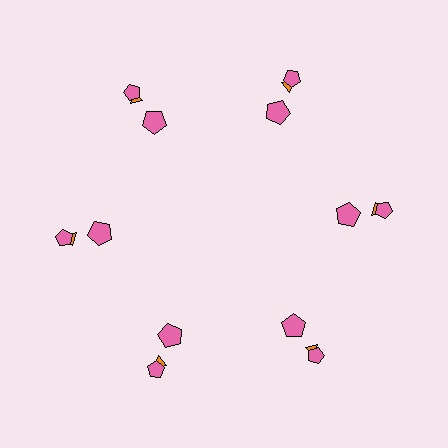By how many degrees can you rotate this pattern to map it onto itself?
The pattern maps onto itself every 60 degrees of rotation.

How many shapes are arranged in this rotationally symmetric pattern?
There are 18 shapes, arranged in 6 groups of 3.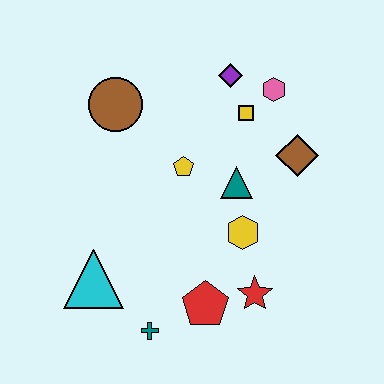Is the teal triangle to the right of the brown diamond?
No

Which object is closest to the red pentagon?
The red star is closest to the red pentagon.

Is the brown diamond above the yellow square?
No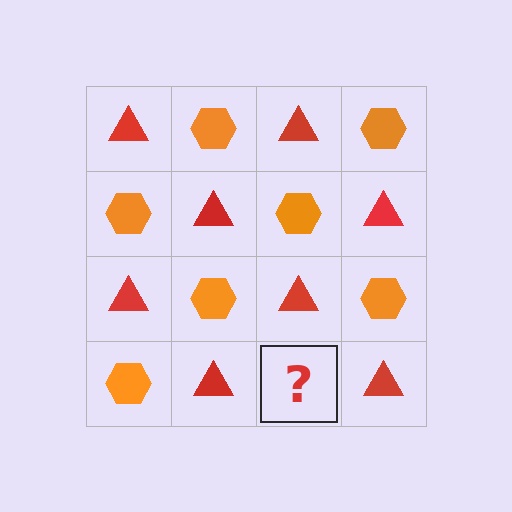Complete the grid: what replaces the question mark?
The question mark should be replaced with an orange hexagon.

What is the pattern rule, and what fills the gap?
The rule is that it alternates red triangle and orange hexagon in a checkerboard pattern. The gap should be filled with an orange hexagon.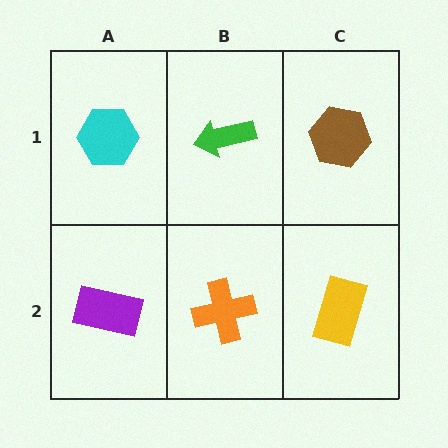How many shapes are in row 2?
3 shapes.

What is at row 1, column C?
A brown hexagon.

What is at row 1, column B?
A green arrow.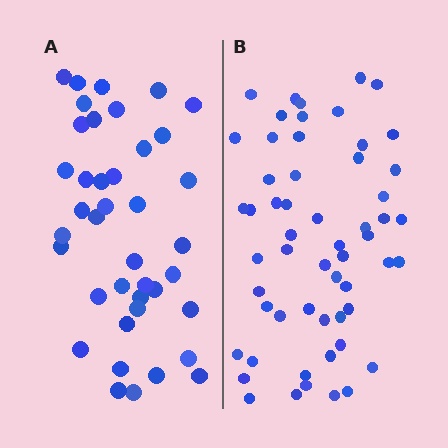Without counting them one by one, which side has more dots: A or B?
Region B (the right region) has more dots.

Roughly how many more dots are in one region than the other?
Region B has approximately 15 more dots than region A.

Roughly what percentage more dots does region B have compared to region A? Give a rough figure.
About 40% more.